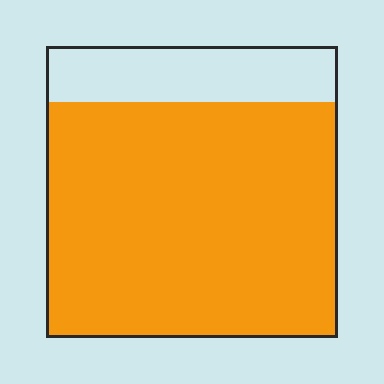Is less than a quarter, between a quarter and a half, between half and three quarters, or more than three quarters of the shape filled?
More than three quarters.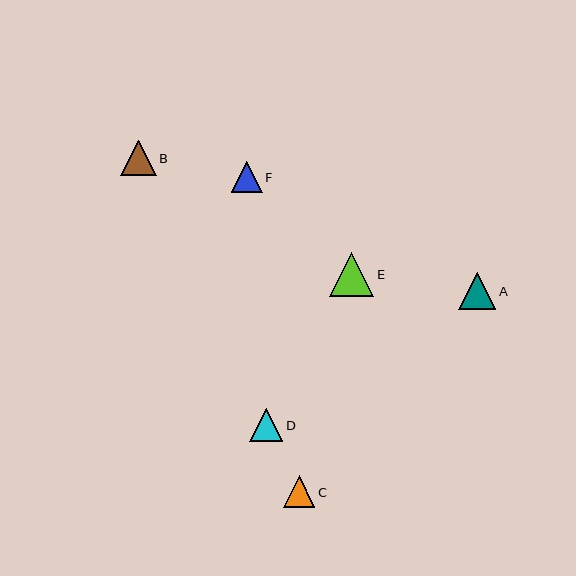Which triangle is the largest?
Triangle E is the largest with a size of approximately 44 pixels.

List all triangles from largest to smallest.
From largest to smallest: E, A, B, D, C, F.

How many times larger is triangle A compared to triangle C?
Triangle A is approximately 1.2 times the size of triangle C.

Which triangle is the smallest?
Triangle F is the smallest with a size of approximately 31 pixels.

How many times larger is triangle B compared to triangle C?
Triangle B is approximately 1.1 times the size of triangle C.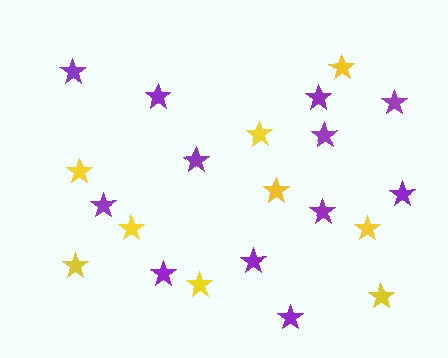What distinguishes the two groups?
There are 2 groups: one group of purple stars (12) and one group of yellow stars (9).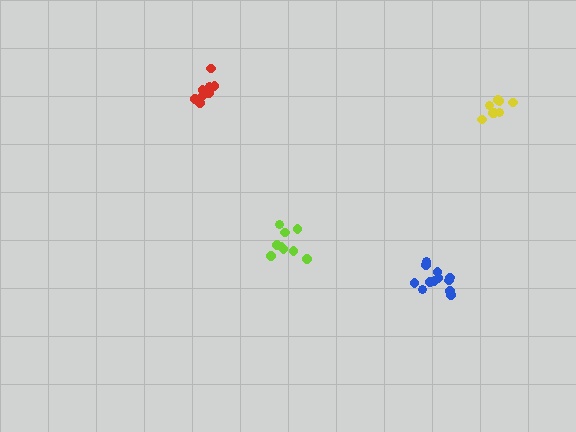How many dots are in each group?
Group 1: 9 dots, Group 2: 9 dots, Group 3: 8 dots, Group 4: 12 dots (38 total).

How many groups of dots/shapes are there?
There are 4 groups.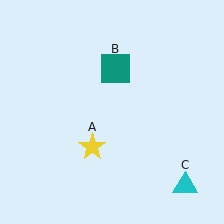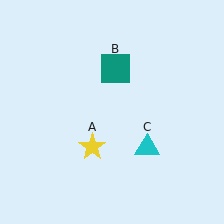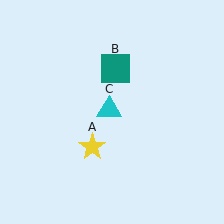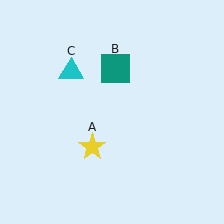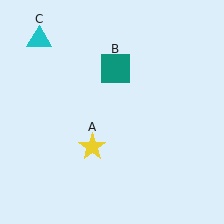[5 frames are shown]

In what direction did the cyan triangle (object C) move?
The cyan triangle (object C) moved up and to the left.